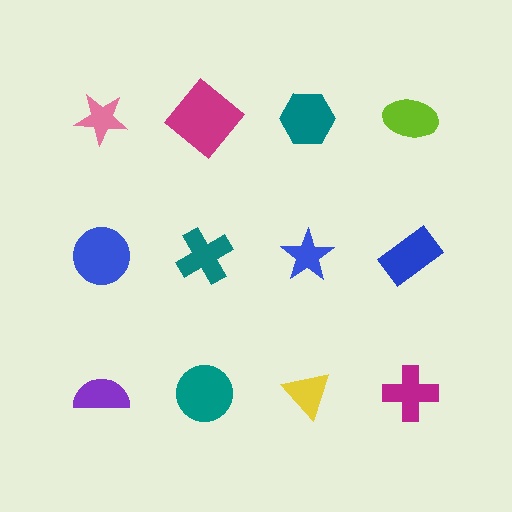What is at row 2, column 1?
A blue circle.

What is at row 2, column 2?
A teal cross.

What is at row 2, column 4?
A blue rectangle.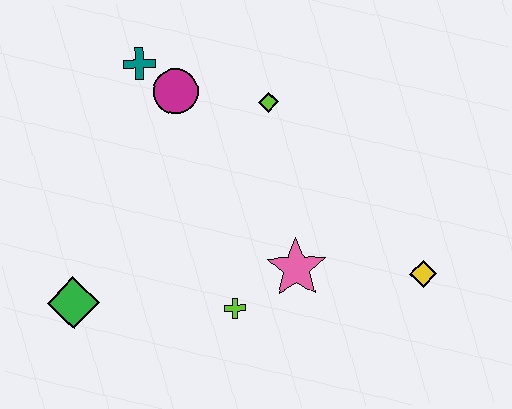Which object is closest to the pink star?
The lime cross is closest to the pink star.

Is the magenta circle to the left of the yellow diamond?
Yes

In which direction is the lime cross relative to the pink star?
The lime cross is to the left of the pink star.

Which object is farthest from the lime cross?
The teal cross is farthest from the lime cross.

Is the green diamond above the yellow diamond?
No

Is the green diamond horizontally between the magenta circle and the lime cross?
No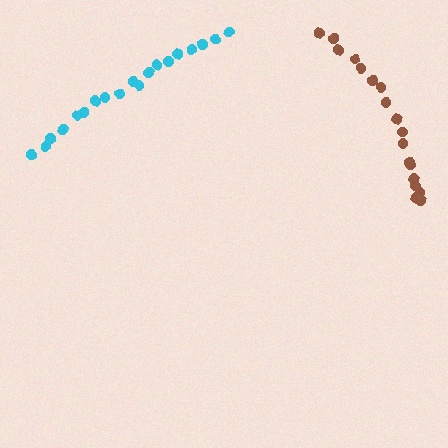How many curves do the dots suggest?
There are 2 distinct paths.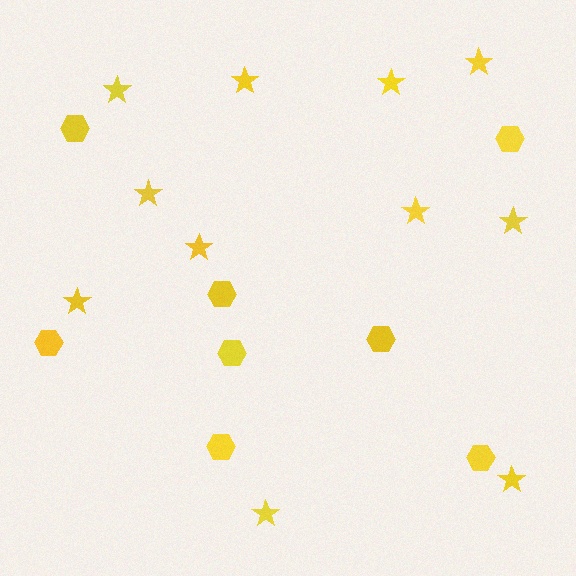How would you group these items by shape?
There are 2 groups: one group of hexagons (8) and one group of stars (11).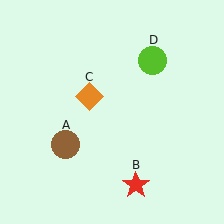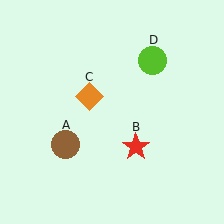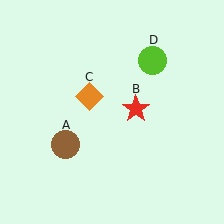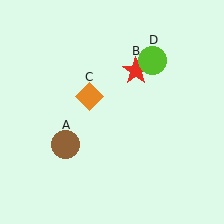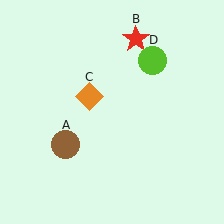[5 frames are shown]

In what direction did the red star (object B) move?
The red star (object B) moved up.